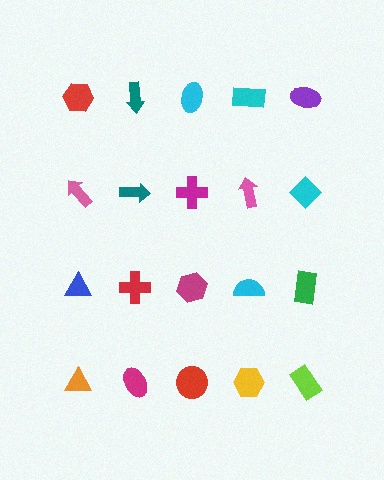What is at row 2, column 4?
A pink arrow.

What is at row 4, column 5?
A lime rectangle.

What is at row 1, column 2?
A teal arrow.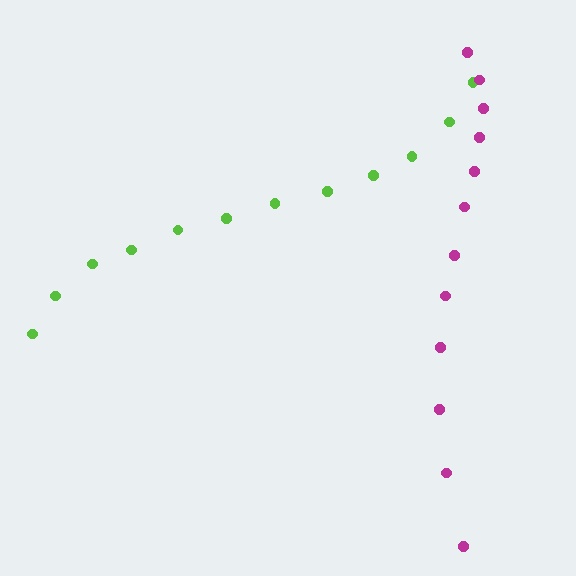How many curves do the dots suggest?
There are 2 distinct paths.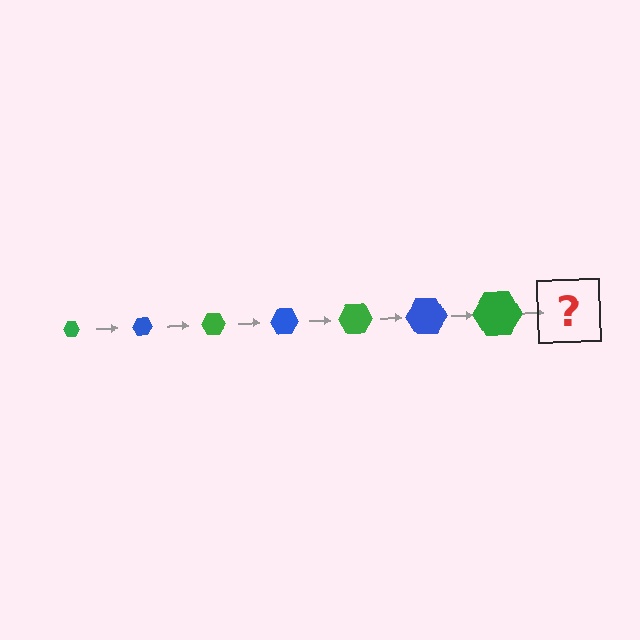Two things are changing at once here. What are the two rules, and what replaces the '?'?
The two rules are that the hexagon grows larger each step and the color cycles through green and blue. The '?' should be a blue hexagon, larger than the previous one.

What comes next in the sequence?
The next element should be a blue hexagon, larger than the previous one.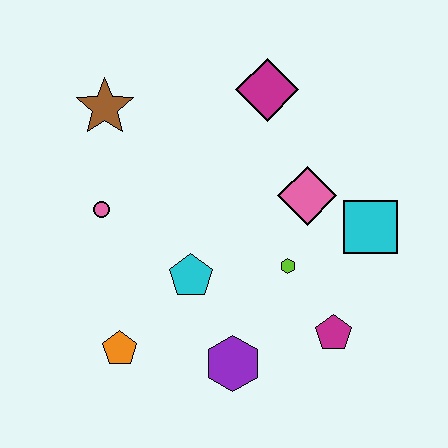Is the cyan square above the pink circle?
No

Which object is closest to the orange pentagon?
The cyan pentagon is closest to the orange pentagon.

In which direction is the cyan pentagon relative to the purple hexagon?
The cyan pentagon is above the purple hexagon.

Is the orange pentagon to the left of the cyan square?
Yes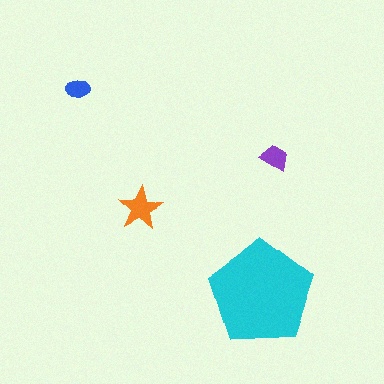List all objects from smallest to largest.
The blue ellipse, the purple trapezoid, the orange star, the cyan pentagon.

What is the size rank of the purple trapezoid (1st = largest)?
3rd.